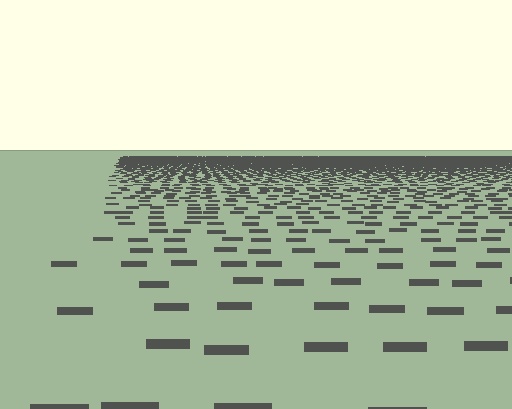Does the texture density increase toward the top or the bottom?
Density increases toward the top.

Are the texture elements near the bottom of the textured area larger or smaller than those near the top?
Larger. Near the bottom, elements are closer to the viewer and appear at a bigger on-screen size.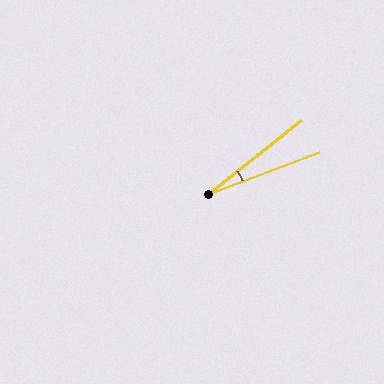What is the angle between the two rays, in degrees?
Approximately 18 degrees.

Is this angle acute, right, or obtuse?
It is acute.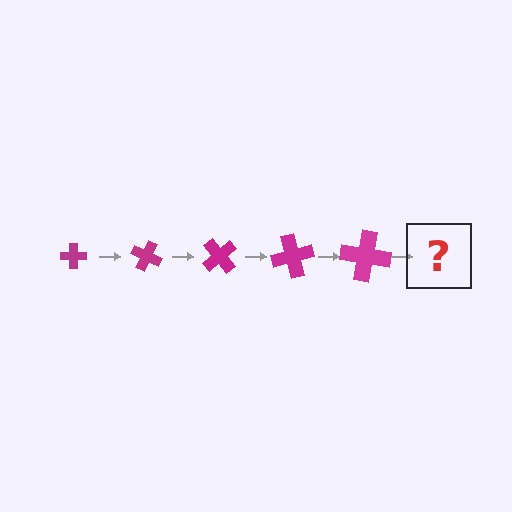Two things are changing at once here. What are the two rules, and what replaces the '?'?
The two rules are that the cross grows larger each step and it rotates 25 degrees each step. The '?' should be a cross, larger than the previous one and rotated 125 degrees from the start.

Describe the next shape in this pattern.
It should be a cross, larger than the previous one and rotated 125 degrees from the start.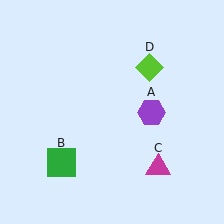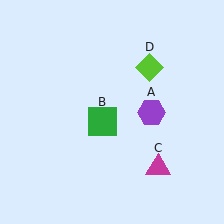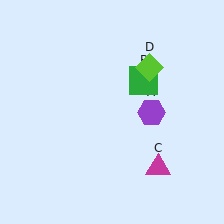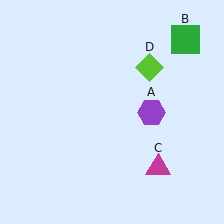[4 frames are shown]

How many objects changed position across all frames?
1 object changed position: green square (object B).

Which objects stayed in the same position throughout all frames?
Purple hexagon (object A) and magenta triangle (object C) and lime diamond (object D) remained stationary.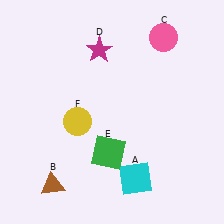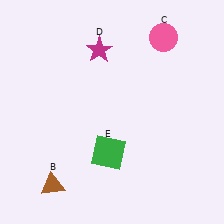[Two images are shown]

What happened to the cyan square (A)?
The cyan square (A) was removed in Image 2. It was in the bottom-right area of Image 1.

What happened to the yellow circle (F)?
The yellow circle (F) was removed in Image 2. It was in the bottom-left area of Image 1.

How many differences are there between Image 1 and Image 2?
There are 2 differences between the two images.